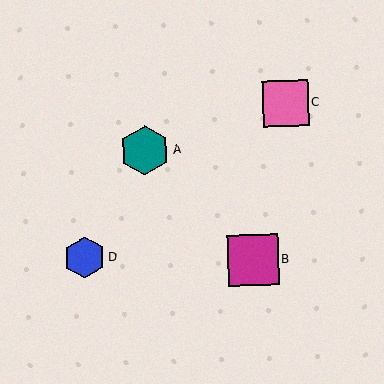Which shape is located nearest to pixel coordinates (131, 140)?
The teal hexagon (labeled A) at (145, 150) is nearest to that location.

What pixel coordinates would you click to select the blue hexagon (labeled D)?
Click at (84, 258) to select the blue hexagon D.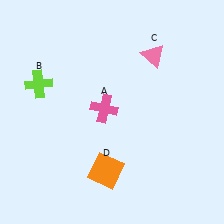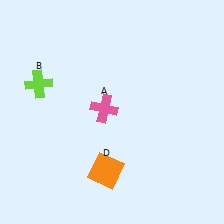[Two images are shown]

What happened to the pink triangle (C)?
The pink triangle (C) was removed in Image 2. It was in the top-right area of Image 1.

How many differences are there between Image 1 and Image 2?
There is 1 difference between the two images.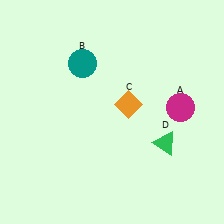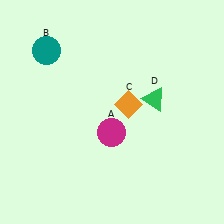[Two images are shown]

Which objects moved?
The objects that moved are: the magenta circle (A), the teal circle (B), the green triangle (D).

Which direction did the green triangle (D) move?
The green triangle (D) moved up.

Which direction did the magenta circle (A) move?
The magenta circle (A) moved left.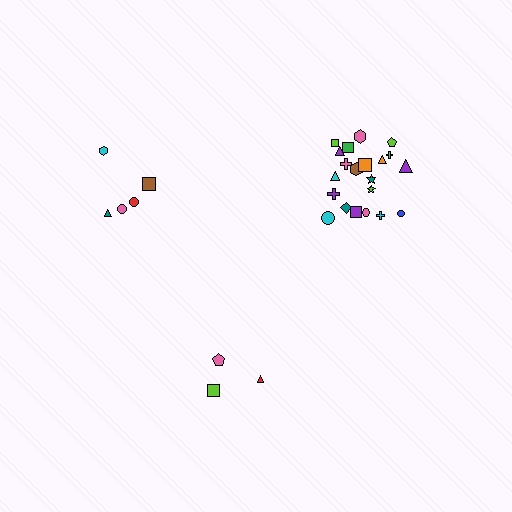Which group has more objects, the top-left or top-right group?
The top-right group.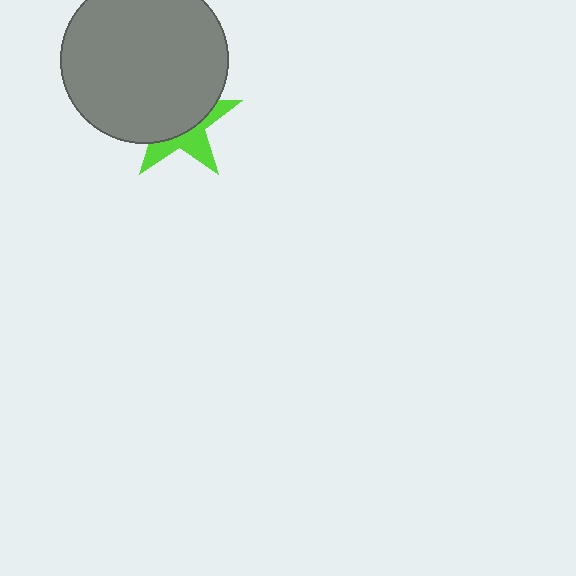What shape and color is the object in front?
The object in front is a gray circle.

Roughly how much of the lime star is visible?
A small part of it is visible (roughly 38%).